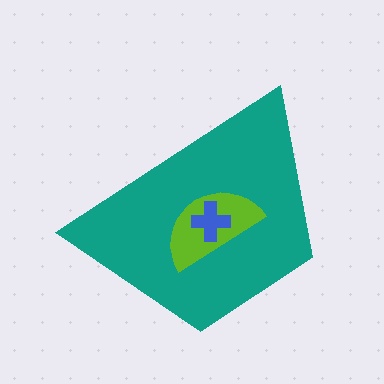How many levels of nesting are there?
3.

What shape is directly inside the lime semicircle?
The blue cross.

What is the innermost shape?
The blue cross.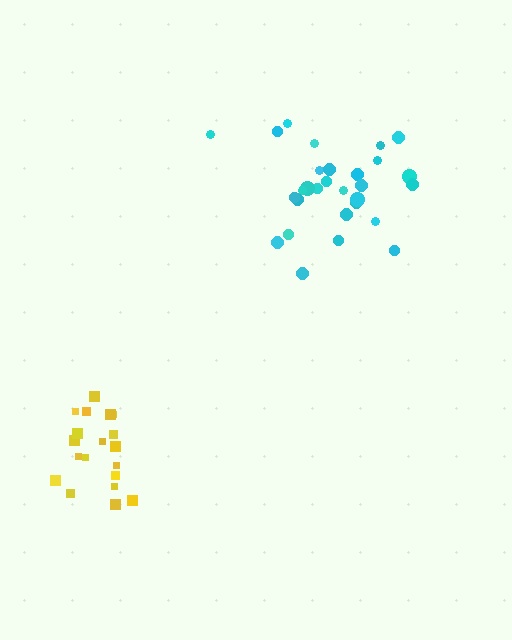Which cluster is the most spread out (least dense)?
Cyan.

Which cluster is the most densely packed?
Yellow.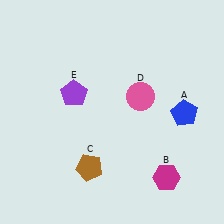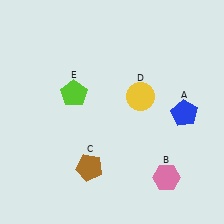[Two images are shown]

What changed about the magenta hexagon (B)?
In Image 1, B is magenta. In Image 2, it changed to pink.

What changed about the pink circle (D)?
In Image 1, D is pink. In Image 2, it changed to yellow.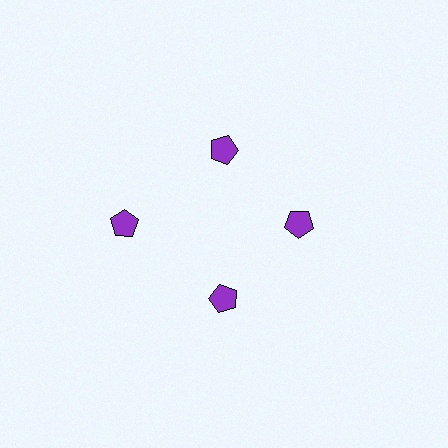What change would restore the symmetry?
The symmetry would be restored by moving it inward, back onto the ring so that all 4 pentagons sit at equal angles and equal distance from the center.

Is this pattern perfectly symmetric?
No. The 4 purple pentagons are arranged in a ring, but one element near the 9 o'clock position is pushed outward from the center, breaking the 4-fold rotational symmetry.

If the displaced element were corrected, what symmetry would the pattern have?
It would have 4-fold rotational symmetry — the pattern would map onto itself every 90 degrees.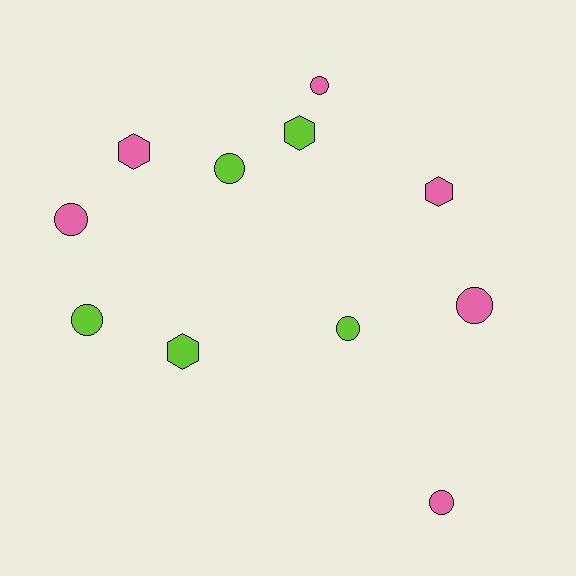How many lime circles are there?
There are 3 lime circles.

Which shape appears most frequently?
Circle, with 7 objects.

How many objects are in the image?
There are 11 objects.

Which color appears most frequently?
Pink, with 6 objects.